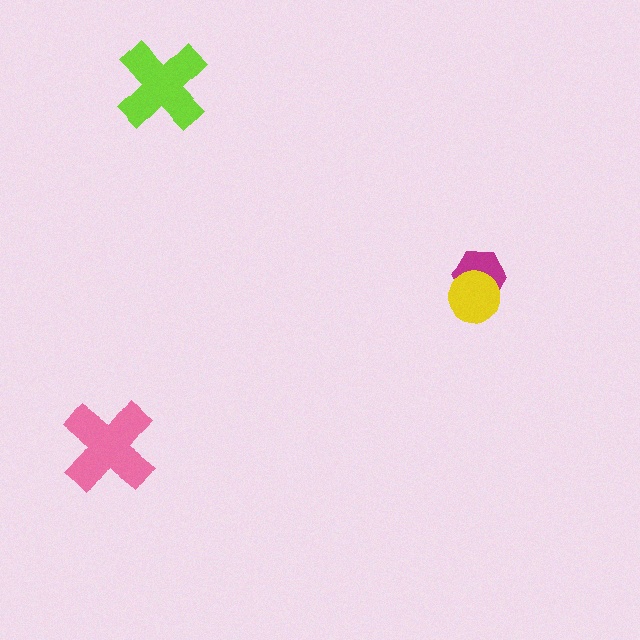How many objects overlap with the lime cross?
0 objects overlap with the lime cross.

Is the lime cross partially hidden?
No, no other shape covers it.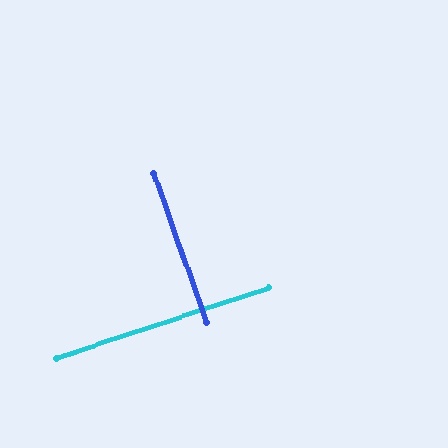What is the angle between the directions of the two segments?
Approximately 89 degrees.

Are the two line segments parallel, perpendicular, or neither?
Perpendicular — they meet at approximately 89°.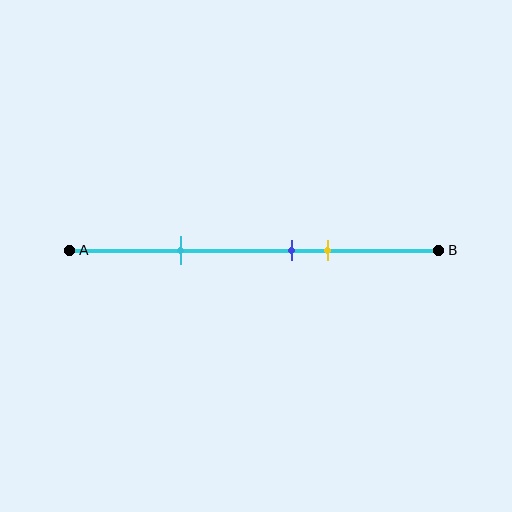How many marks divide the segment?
There are 3 marks dividing the segment.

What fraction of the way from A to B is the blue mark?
The blue mark is approximately 60% (0.6) of the way from A to B.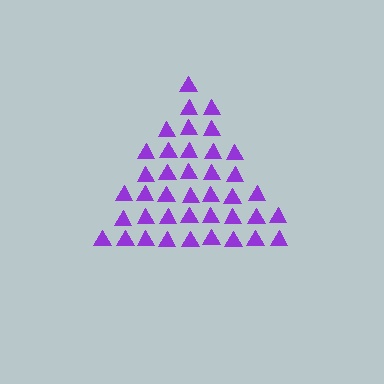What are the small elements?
The small elements are triangles.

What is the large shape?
The large shape is a triangle.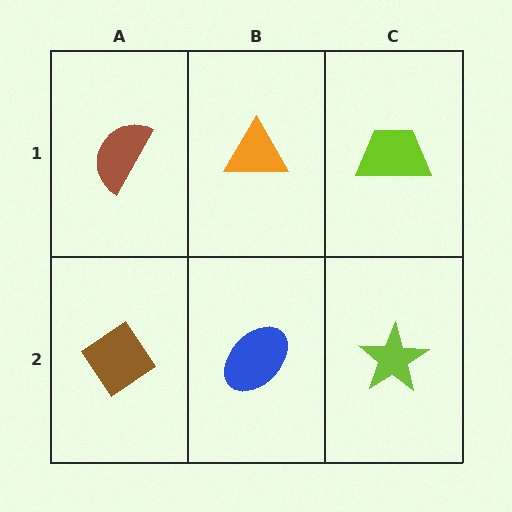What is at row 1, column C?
A lime trapezoid.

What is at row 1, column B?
An orange triangle.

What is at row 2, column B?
A blue ellipse.